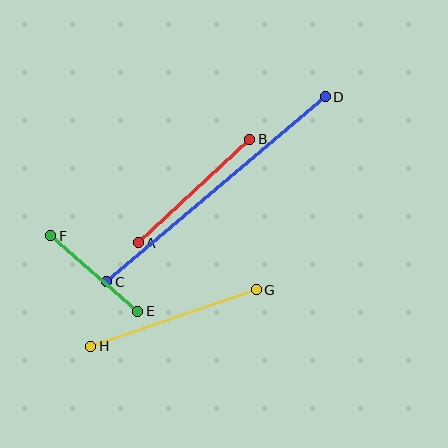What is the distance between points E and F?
The distance is approximately 115 pixels.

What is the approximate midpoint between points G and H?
The midpoint is at approximately (173, 318) pixels.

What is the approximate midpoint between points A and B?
The midpoint is at approximately (194, 191) pixels.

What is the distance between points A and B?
The distance is approximately 152 pixels.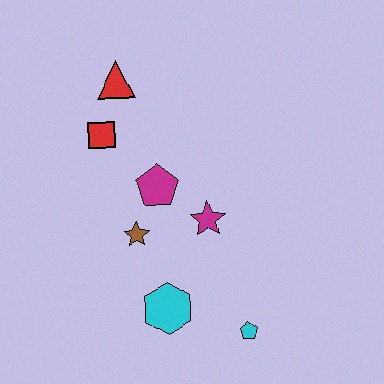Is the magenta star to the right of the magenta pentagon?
Yes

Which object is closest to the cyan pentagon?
The cyan hexagon is closest to the cyan pentagon.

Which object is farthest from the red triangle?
The cyan pentagon is farthest from the red triangle.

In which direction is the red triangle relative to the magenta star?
The red triangle is above the magenta star.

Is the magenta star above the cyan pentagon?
Yes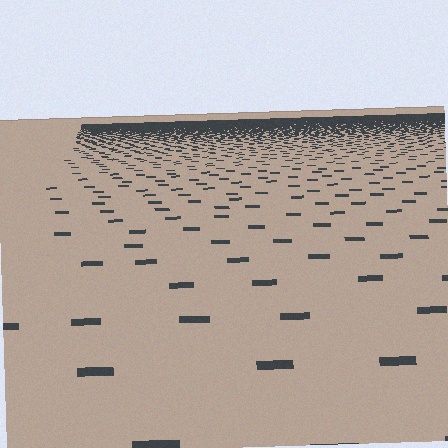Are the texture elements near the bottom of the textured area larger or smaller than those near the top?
Larger. Near the bottom, elements are closer to the viewer and appear at a bigger on-screen size.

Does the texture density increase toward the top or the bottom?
Density increases toward the top.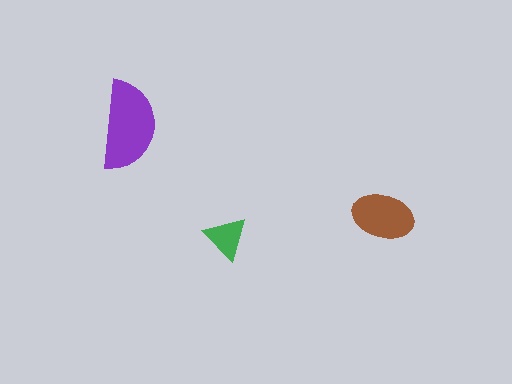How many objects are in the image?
There are 3 objects in the image.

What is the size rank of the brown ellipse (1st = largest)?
2nd.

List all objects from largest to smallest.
The purple semicircle, the brown ellipse, the green triangle.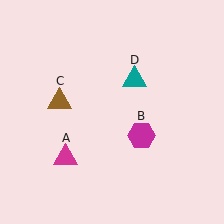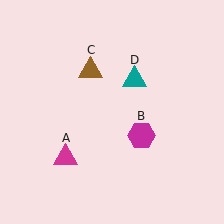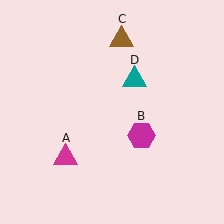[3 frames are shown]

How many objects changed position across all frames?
1 object changed position: brown triangle (object C).